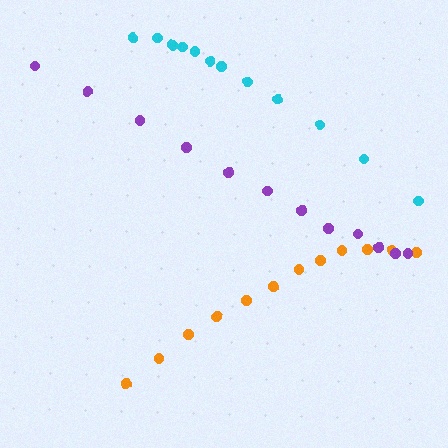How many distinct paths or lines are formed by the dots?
There are 3 distinct paths.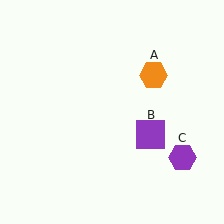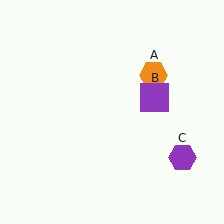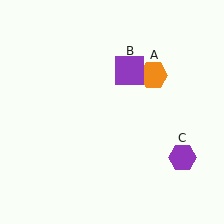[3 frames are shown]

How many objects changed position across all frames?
1 object changed position: purple square (object B).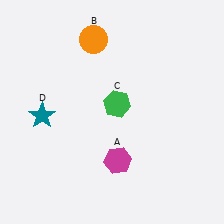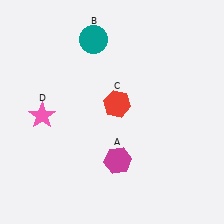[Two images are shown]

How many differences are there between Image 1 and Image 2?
There are 3 differences between the two images.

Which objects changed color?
B changed from orange to teal. C changed from green to red. D changed from teal to pink.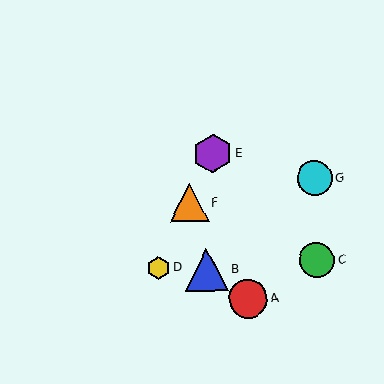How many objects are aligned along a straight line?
3 objects (D, E, F) are aligned along a straight line.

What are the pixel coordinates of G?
Object G is at (315, 178).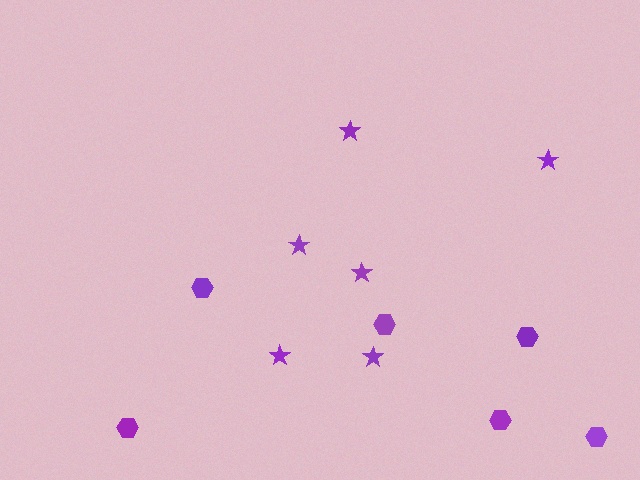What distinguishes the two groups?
There are 2 groups: one group of stars (6) and one group of hexagons (6).